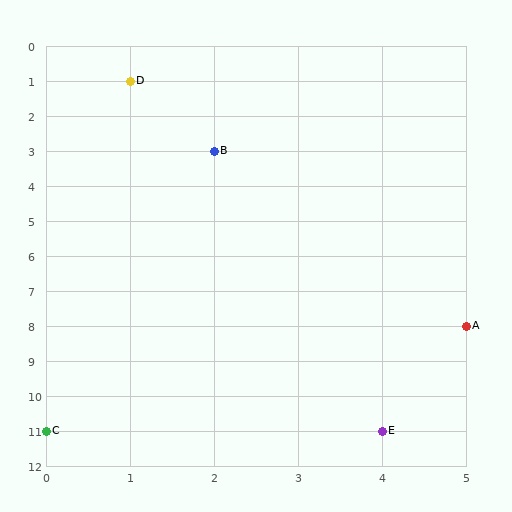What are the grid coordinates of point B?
Point B is at grid coordinates (2, 3).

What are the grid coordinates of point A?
Point A is at grid coordinates (5, 8).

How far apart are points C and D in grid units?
Points C and D are 1 column and 10 rows apart (about 10.0 grid units diagonally).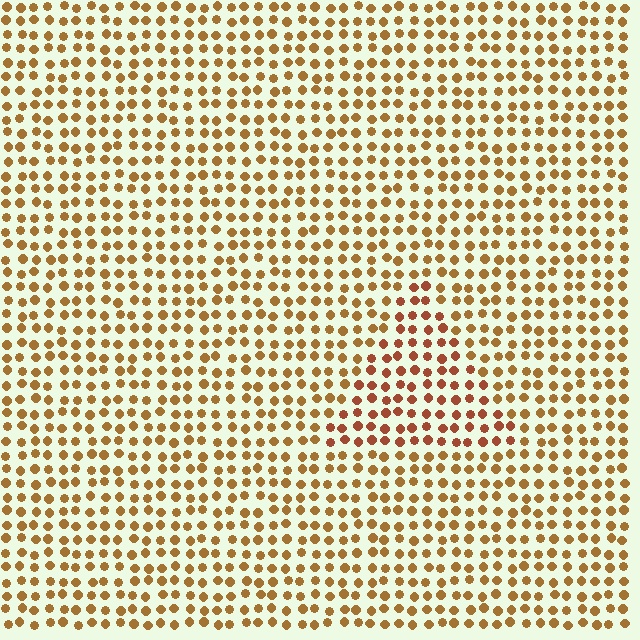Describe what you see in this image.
The image is filled with small brown elements in a uniform arrangement. A triangle-shaped region is visible where the elements are tinted to a slightly different hue, forming a subtle color boundary.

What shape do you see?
I see a triangle.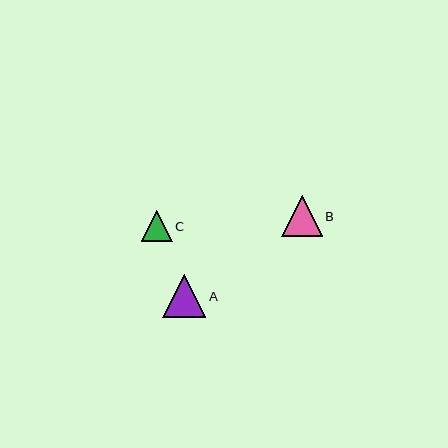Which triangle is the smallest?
Triangle C is the smallest with a size of approximately 31 pixels.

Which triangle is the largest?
Triangle A is the largest with a size of approximately 43 pixels.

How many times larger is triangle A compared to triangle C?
Triangle A is approximately 1.4 times the size of triangle C.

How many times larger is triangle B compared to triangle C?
Triangle B is approximately 1.3 times the size of triangle C.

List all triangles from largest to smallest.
From largest to smallest: A, B, C.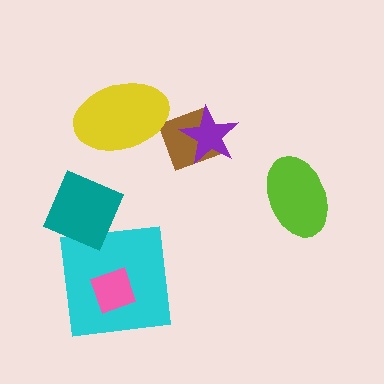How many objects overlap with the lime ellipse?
0 objects overlap with the lime ellipse.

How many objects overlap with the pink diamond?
1 object overlaps with the pink diamond.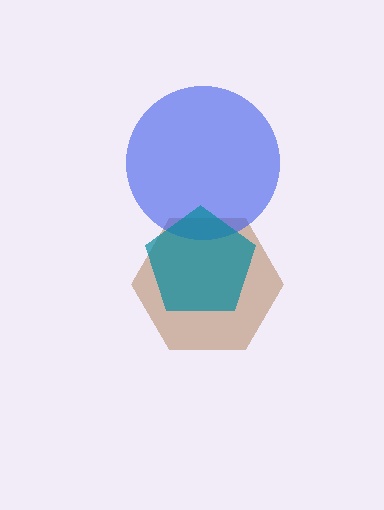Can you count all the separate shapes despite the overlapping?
Yes, there are 3 separate shapes.